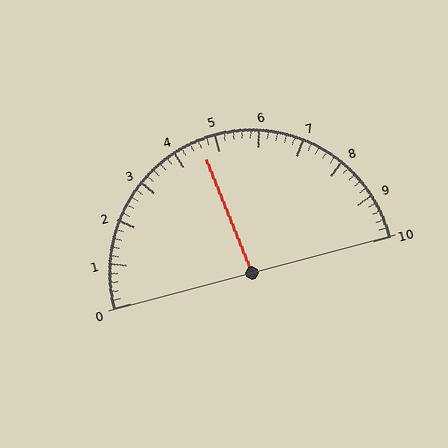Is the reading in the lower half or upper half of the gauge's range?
The reading is in the lower half of the range (0 to 10).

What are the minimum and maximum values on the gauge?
The gauge ranges from 0 to 10.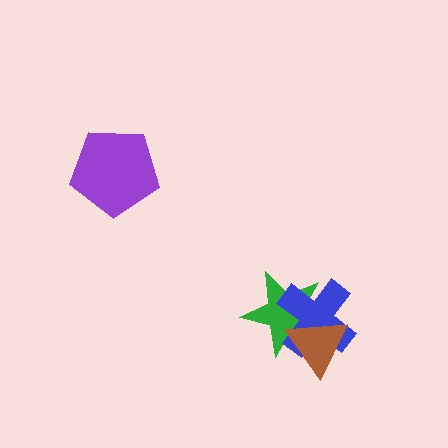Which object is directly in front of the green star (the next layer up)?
The blue cross is directly in front of the green star.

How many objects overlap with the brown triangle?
2 objects overlap with the brown triangle.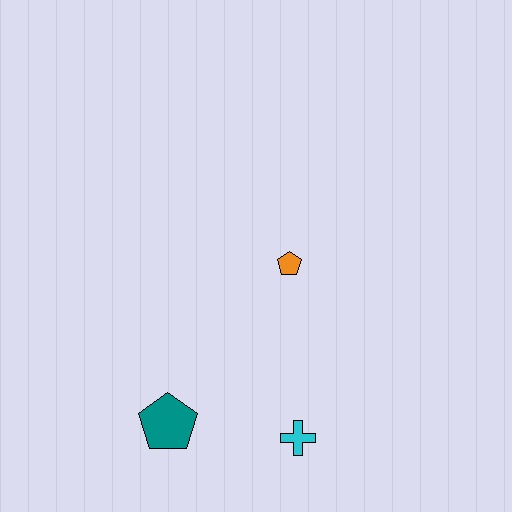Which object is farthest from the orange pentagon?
The teal pentagon is farthest from the orange pentagon.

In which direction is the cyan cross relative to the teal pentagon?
The cyan cross is to the right of the teal pentagon.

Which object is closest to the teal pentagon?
The cyan cross is closest to the teal pentagon.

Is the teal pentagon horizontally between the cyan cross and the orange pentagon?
No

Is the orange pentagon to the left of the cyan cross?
Yes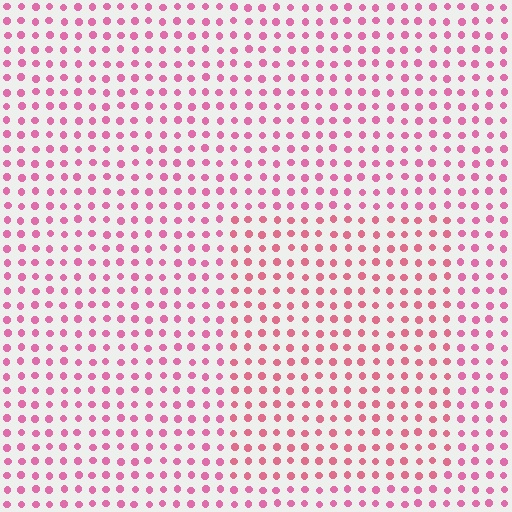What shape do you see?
I see a rectangle.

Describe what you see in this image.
The image is filled with small pink elements in a uniform arrangement. A rectangle-shaped region is visible where the elements are tinted to a slightly different hue, forming a subtle color boundary.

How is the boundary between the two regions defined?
The boundary is defined purely by a slight shift in hue (about 17 degrees). Spacing, size, and orientation are identical on both sides.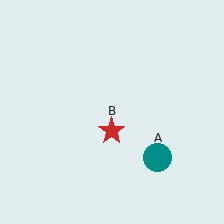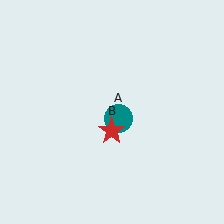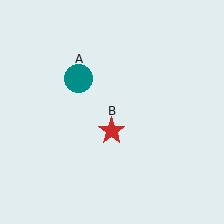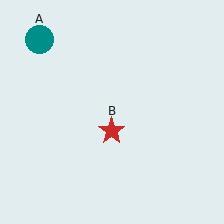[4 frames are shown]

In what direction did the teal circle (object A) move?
The teal circle (object A) moved up and to the left.